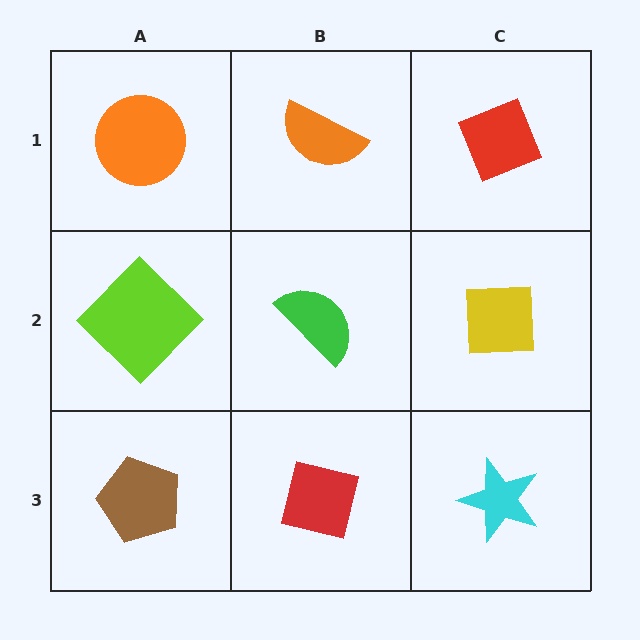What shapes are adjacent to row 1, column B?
A green semicircle (row 2, column B), an orange circle (row 1, column A), a red diamond (row 1, column C).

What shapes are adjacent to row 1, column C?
A yellow square (row 2, column C), an orange semicircle (row 1, column B).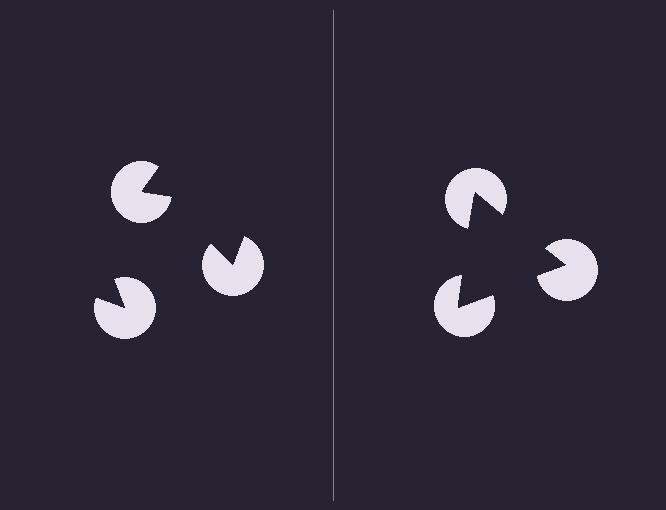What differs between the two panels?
The pac-man discs are positioned identically on both sides; only the wedge orientations differ. On the right they align to a triangle; on the left they are misaligned.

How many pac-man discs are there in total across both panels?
6 — 3 on each side.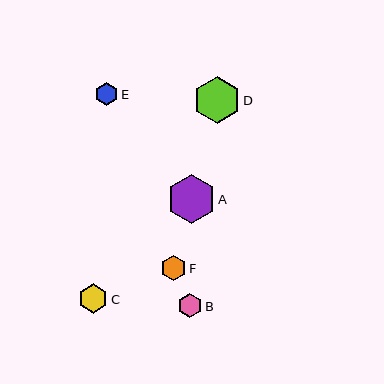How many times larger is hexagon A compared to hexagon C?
Hexagon A is approximately 1.6 times the size of hexagon C.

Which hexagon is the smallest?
Hexagon E is the smallest with a size of approximately 23 pixels.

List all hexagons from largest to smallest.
From largest to smallest: A, D, C, F, B, E.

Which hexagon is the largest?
Hexagon A is the largest with a size of approximately 48 pixels.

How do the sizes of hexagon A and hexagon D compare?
Hexagon A and hexagon D are approximately the same size.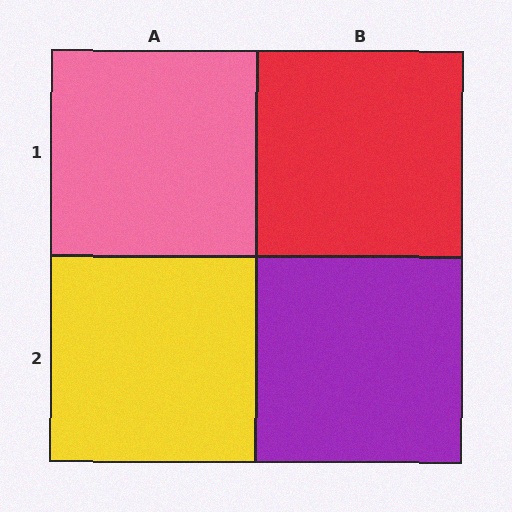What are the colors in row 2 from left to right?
Yellow, purple.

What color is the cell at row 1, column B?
Red.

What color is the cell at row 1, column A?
Pink.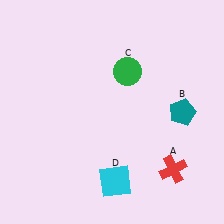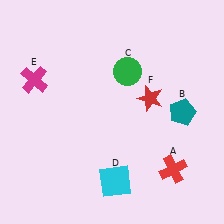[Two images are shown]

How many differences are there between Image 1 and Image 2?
There are 2 differences between the two images.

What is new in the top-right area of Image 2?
A red star (F) was added in the top-right area of Image 2.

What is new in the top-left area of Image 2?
A magenta cross (E) was added in the top-left area of Image 2.